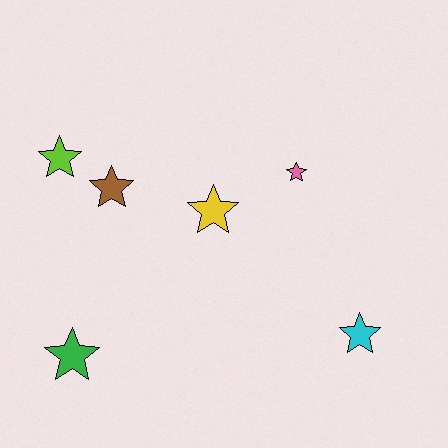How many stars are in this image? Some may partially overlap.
There are 6 stars.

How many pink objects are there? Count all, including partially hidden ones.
There is 1 pink object.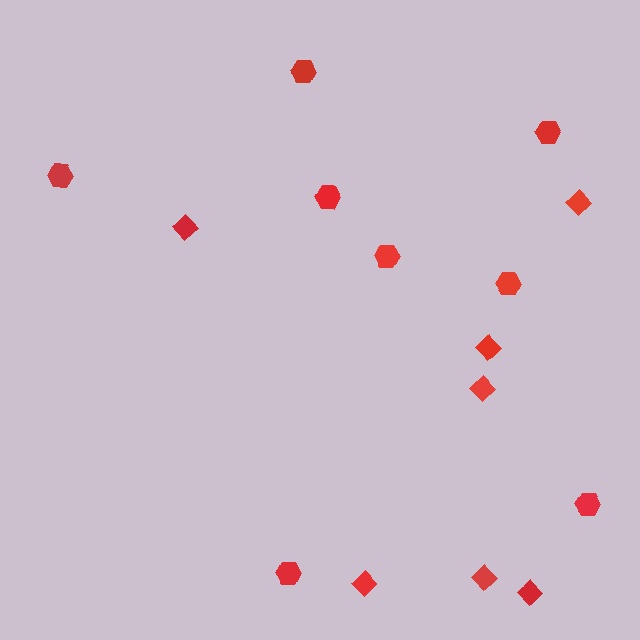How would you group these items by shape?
There are 2 groups: one group of diamonds (7) and one group of hexagons (8).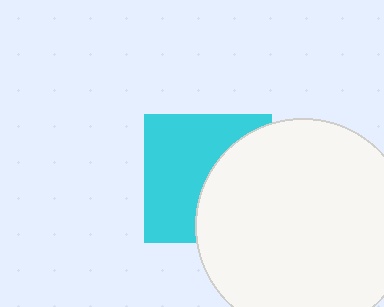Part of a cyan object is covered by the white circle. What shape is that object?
It is a square.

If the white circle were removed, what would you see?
You would see the complete cyan square.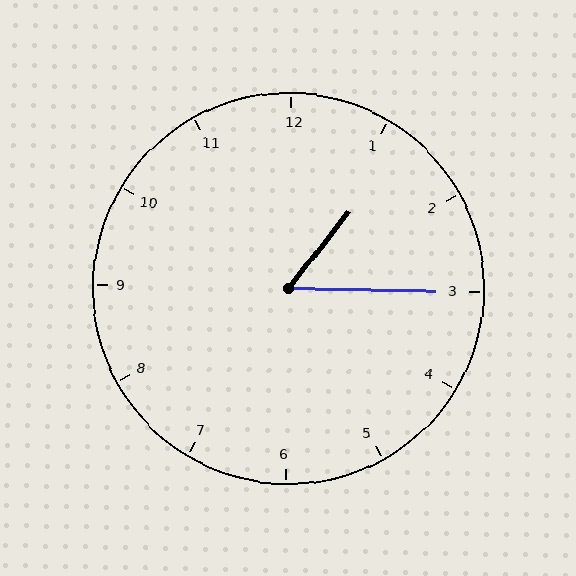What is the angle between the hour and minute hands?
Approximately 52 degrees.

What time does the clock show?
1:15.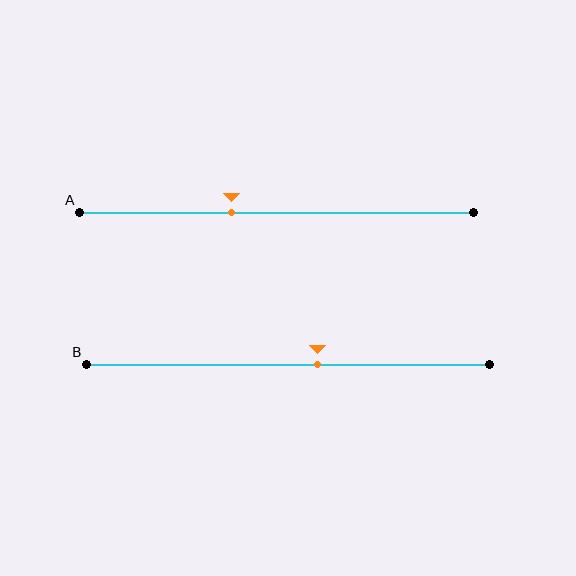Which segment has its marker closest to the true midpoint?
Segment B has its marker closest to the true midpoint.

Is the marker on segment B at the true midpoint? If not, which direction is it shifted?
No, the marker on segment B is shifted to the right by about 7% of the segment length.